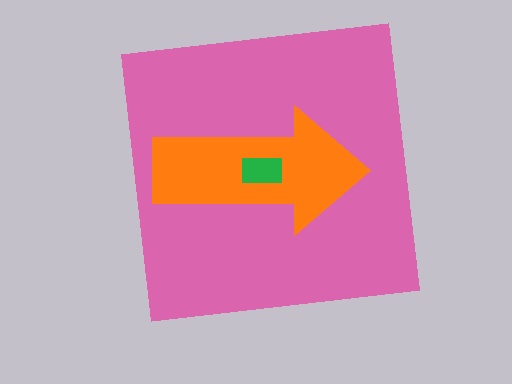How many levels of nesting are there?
3.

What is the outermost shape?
The pink square.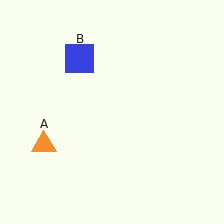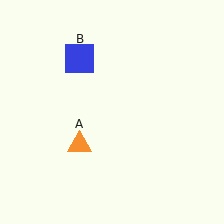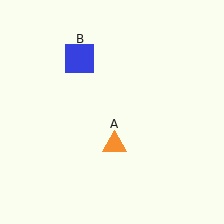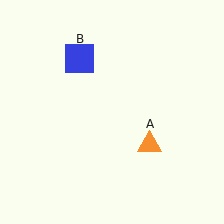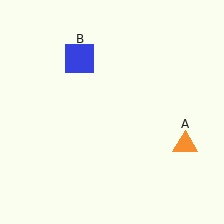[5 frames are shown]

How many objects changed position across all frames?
1 object changed position: orange triangle (object A).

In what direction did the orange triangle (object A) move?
The orange triangle (object A) moved right.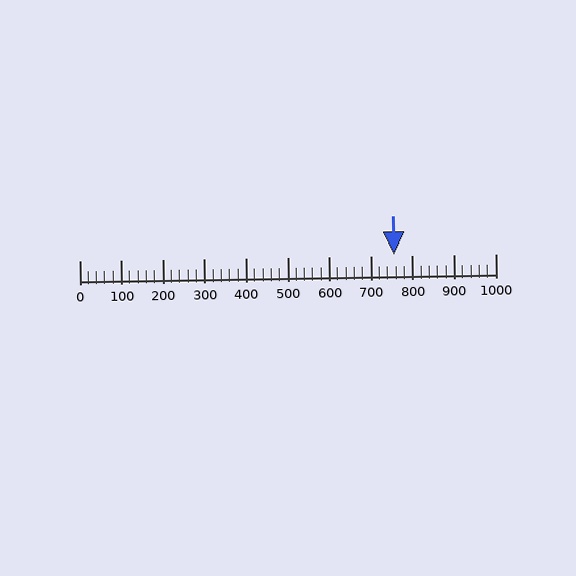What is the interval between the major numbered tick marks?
The major tick marks are spaced 100 units apart.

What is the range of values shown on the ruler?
The ruler shows values from 0 to 1000.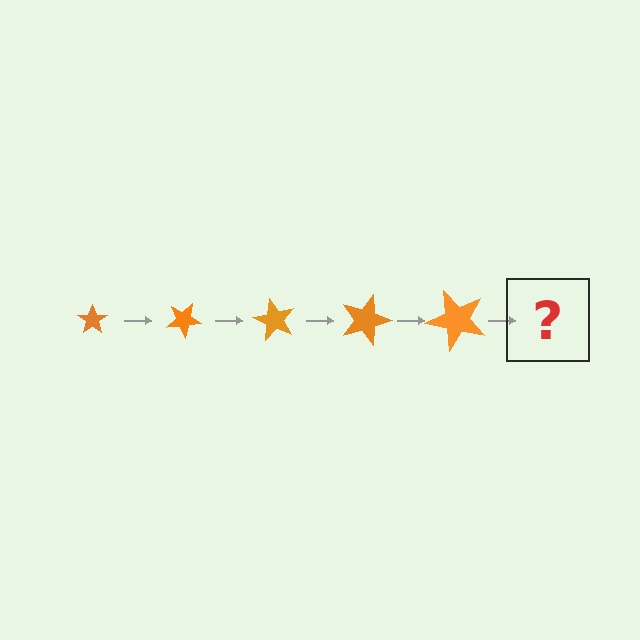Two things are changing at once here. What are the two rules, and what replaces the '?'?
The two rules are that the star grows larger each step and it rotates 30 degrees each step. The '?' should be a star, larger than the previous one and rotated 150 degrees from the start.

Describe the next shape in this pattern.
It should be a star, larger than the previous one and rotated 150 degrees from the start.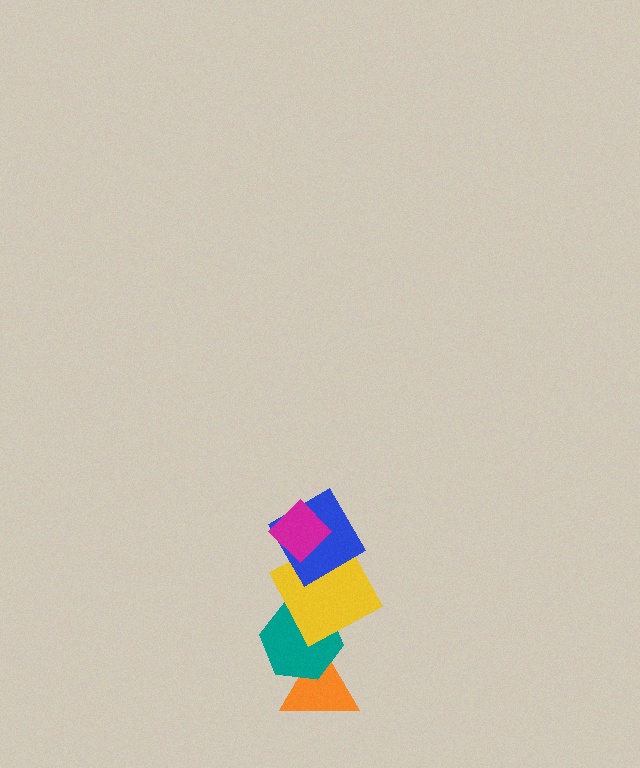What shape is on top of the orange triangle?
The teal hexagon is on top of the orange triangle.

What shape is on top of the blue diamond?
The magenta diamond is on top of the blue diamond.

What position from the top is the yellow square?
The yellow square is 3rd from the top.